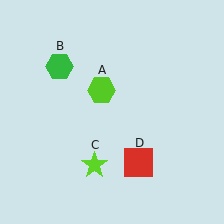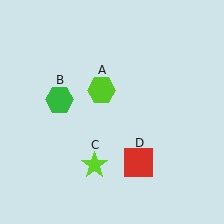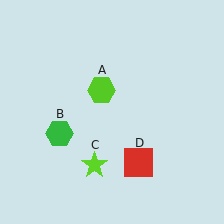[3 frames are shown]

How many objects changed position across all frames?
1 object changed position: green hexagon (object B).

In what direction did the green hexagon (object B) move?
The green hexagon (object B) moved down.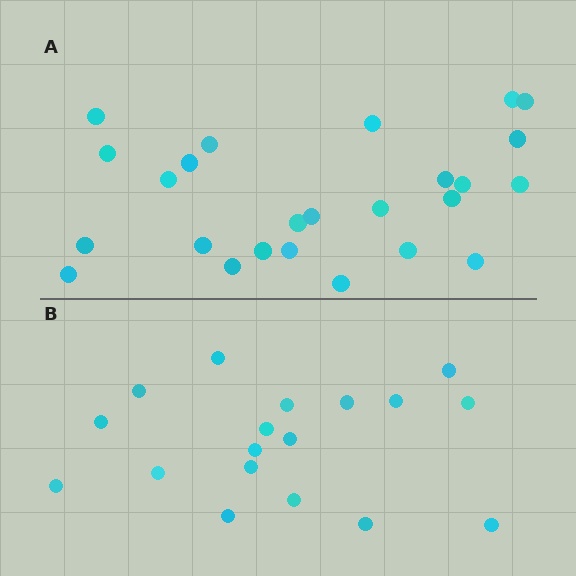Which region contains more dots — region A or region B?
Region A (the top region) has more dots.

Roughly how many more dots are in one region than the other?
Region A has roughly 8 or so more dots than region B.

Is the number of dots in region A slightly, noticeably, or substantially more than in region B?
Region A has noticeably more, but not dramatically so. The ratio is roughly 1.4 to 1.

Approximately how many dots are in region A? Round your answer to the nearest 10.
About 20 dots. (The exact count is 25, which rounds to 20.)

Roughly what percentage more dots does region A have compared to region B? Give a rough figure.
About 40% more.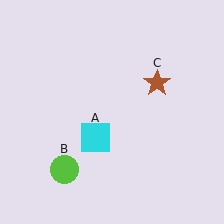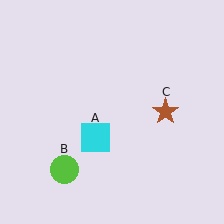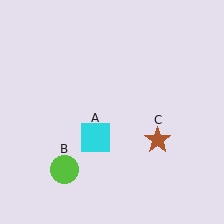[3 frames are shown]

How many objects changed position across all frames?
1 object changed position: brown star (object C).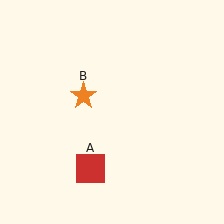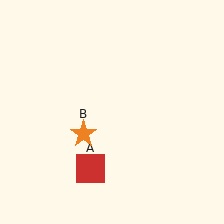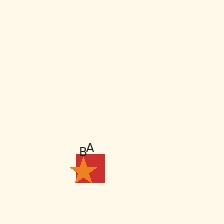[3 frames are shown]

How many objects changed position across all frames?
1 object changed position: orange star (object B).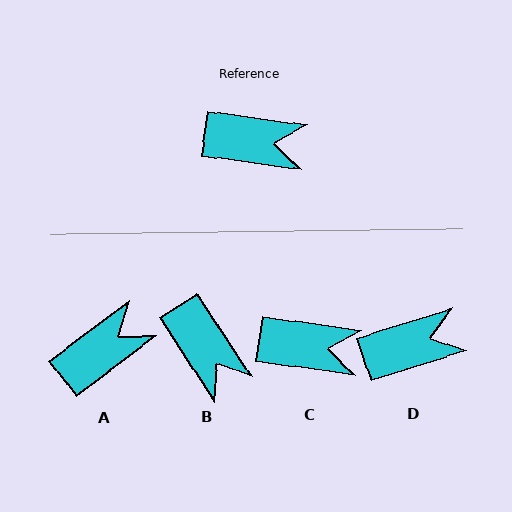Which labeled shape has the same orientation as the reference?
C.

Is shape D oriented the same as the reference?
No, it is off by about 26 degrees.